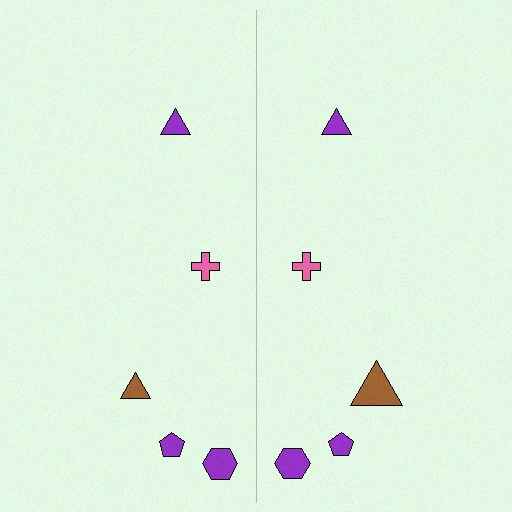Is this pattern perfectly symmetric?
No, the pattern is not perfectly symmetric. The brown triangle on the right side has a different size than its mirror counterpart.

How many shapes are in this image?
There are 10 shapes in this image.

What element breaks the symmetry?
The brown triangle on the right side has a different size than its mirror counterpart.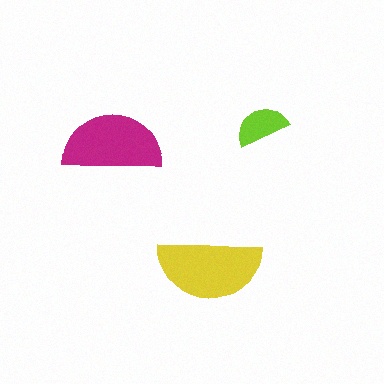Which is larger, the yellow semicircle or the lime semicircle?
The yellow one.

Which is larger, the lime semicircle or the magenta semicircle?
The magenta one.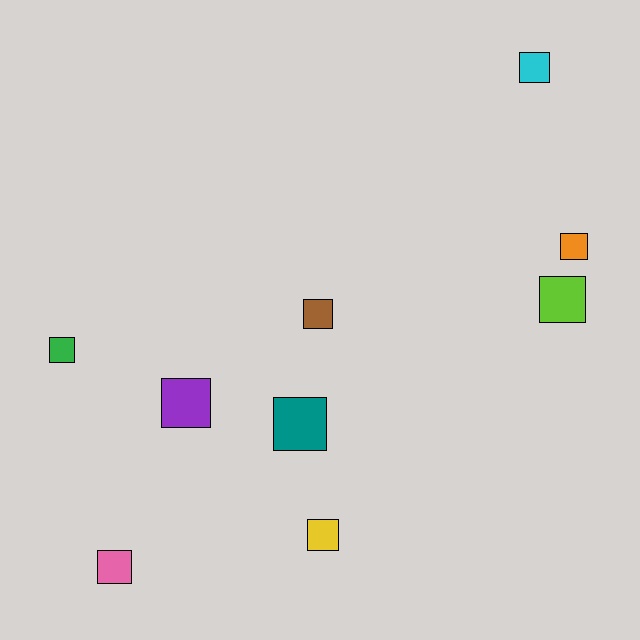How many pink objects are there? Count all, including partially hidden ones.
There is 1 pink object.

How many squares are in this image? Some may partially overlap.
There are 9 squares.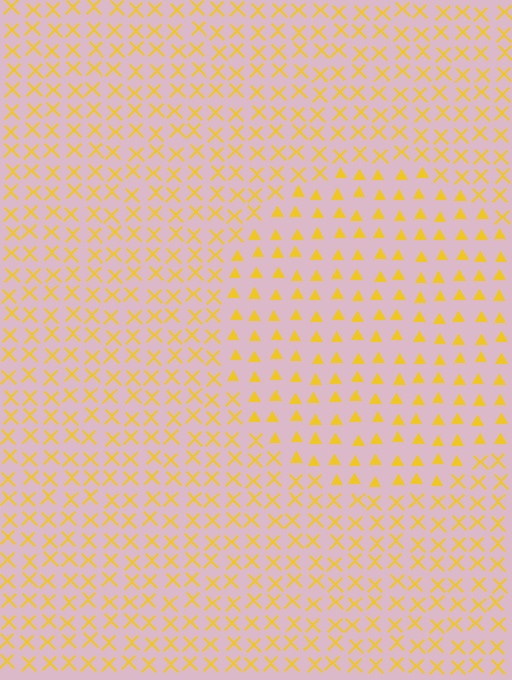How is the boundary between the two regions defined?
The boundary is defined by a change in element shape: triangles inside vs. X marks outside. All elements share the same color and spacing.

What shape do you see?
I see a circle.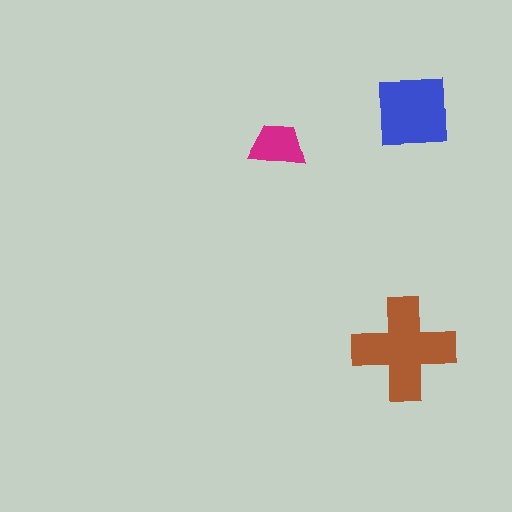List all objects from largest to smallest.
The brown cross, the blue square, the magenta trapezoid.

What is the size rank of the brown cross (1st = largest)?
1st.